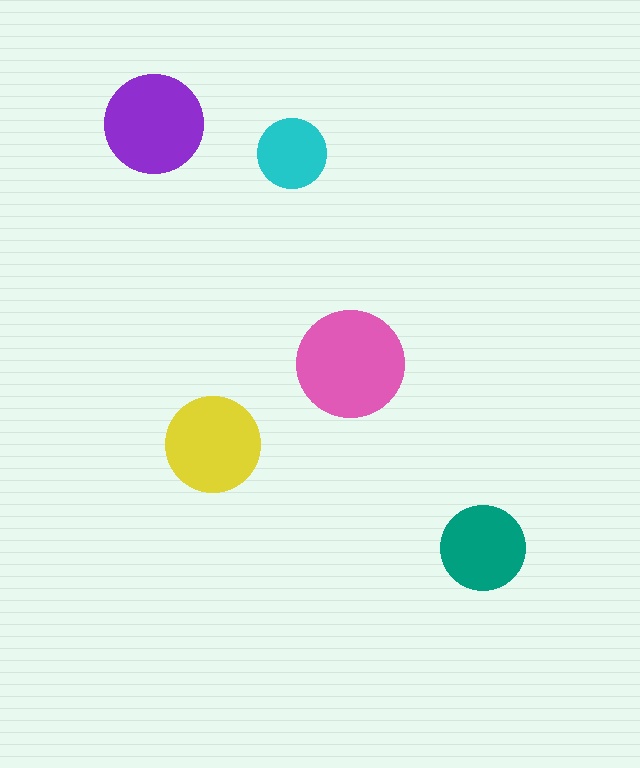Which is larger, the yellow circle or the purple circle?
The purple one.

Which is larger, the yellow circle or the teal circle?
The yellow one.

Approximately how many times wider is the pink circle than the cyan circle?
About 1.5 times wider.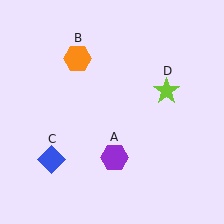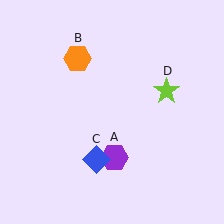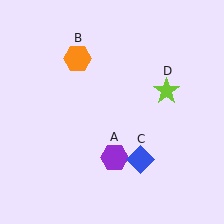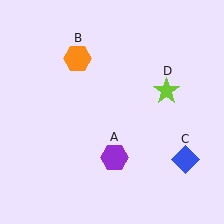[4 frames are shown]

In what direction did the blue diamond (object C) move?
The blue diamond (object C) moved right.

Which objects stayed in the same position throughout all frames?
Purple hexagon (object A) and orange hexagon (object B) and lime star (object D) remained stationary.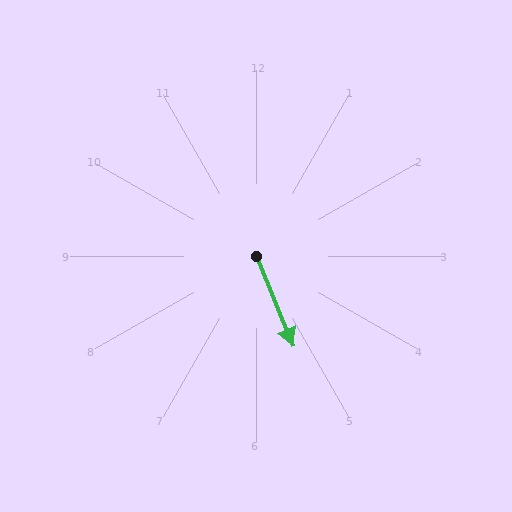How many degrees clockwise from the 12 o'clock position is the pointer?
Approximately 158 degrees.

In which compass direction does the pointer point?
South.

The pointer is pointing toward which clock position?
Roughly 5 o'clock.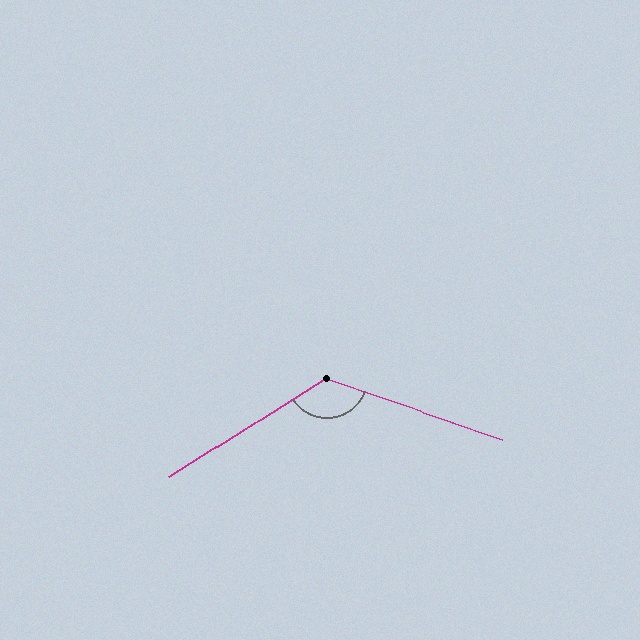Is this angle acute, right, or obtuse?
It is obtuse.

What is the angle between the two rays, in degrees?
Approximately 129 degrees.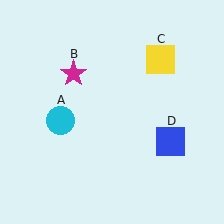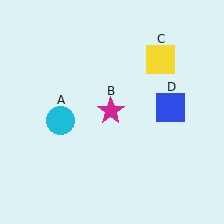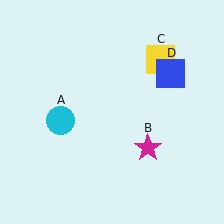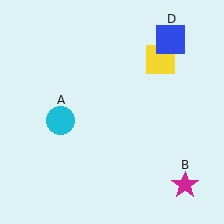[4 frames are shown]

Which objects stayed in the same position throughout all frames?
Cyan circle (object A) and yellow square (object C) remained stationary.